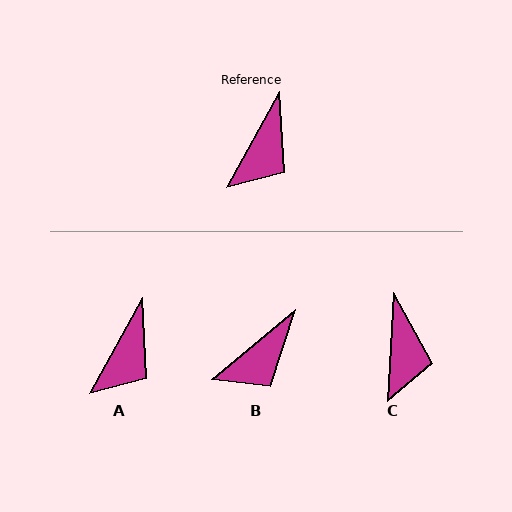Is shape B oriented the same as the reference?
No, it is off by about 21 degrees.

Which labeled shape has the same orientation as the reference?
A.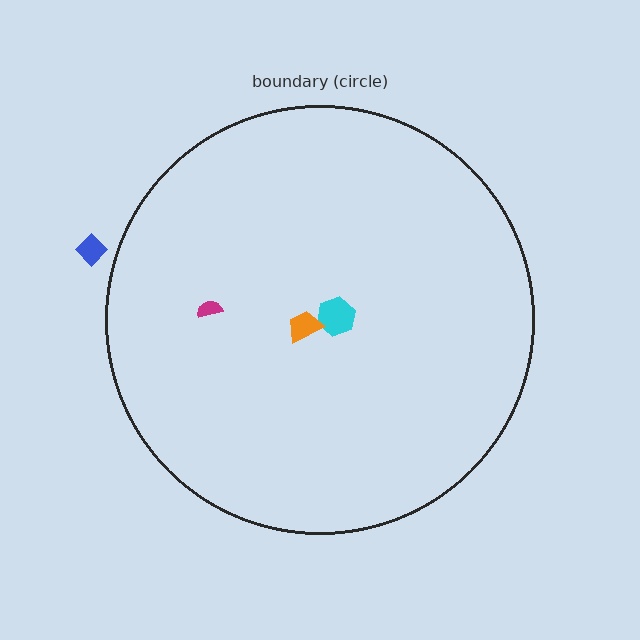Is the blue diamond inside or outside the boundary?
Outside.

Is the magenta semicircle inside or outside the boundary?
Inside.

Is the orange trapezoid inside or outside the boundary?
Inside.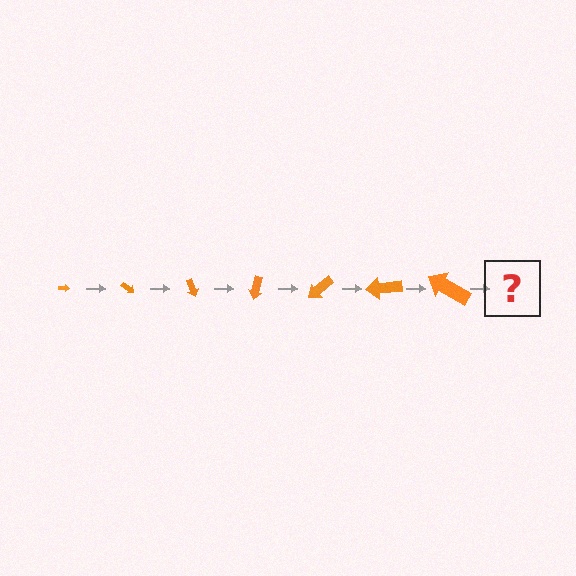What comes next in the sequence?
The next element should be an arrow, larger than the previous one and rotated 245 degrees from the start.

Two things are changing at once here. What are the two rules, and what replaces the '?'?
The two rules are that the arrow grows larger each step and it rotates 35 degrees each step. The '?' should be an arrow, larger than the previous one and rotated 245 degrees from the start.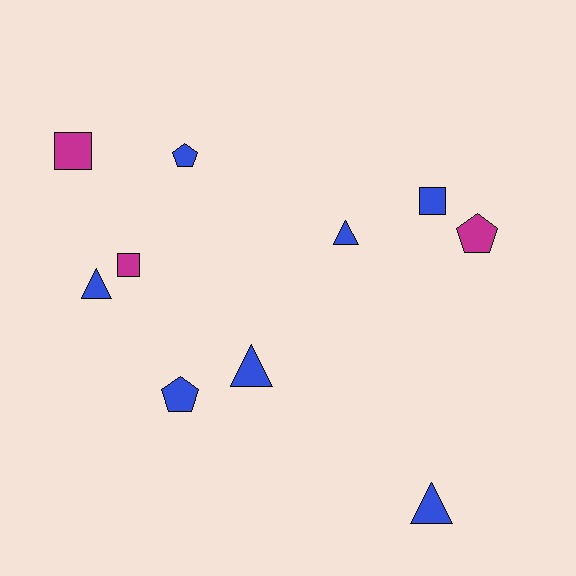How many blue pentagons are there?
There are 2 blue pentagons.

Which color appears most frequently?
Blue, with 7 objects.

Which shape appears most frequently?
Triangle, with 4 objects.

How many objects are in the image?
There are 10 objects.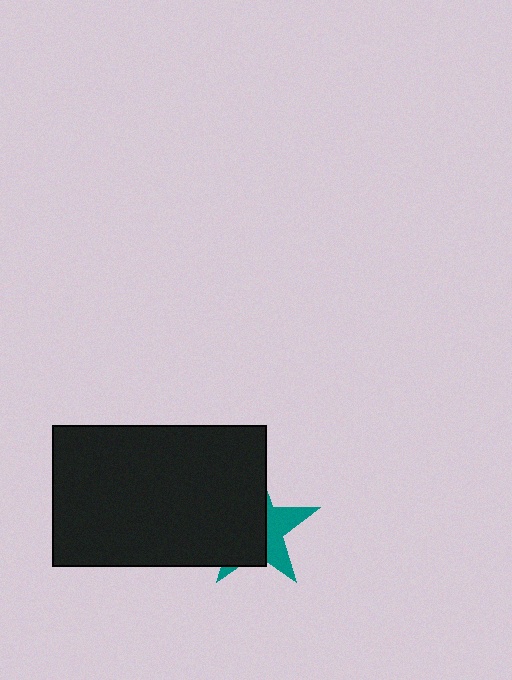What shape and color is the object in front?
The object in front is a black rectangle.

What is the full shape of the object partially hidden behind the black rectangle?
The partially hidden object is a teal star.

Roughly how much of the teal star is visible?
A small part of it is visible (roughly 36%).